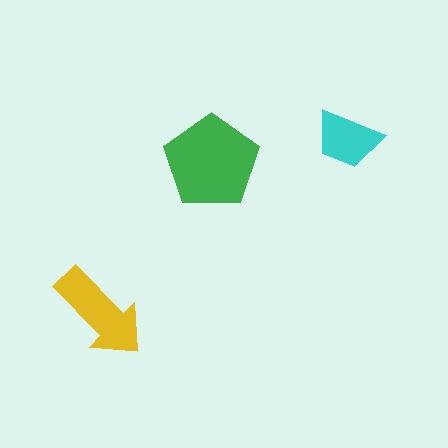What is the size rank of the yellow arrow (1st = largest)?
2nd.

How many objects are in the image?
There are 3 objects in the image.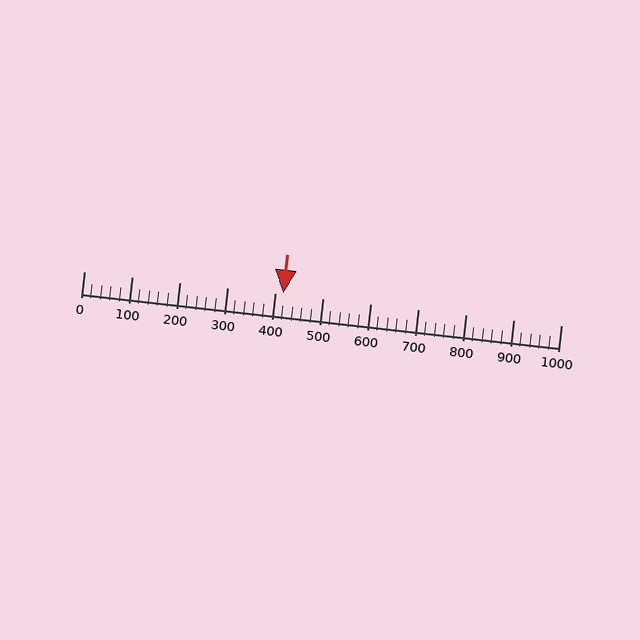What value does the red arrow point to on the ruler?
The red arrow points to approximately 417.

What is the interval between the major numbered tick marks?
The major tick marks are spaced 100 units apart.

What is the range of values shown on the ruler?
The ruler shows values from 0 to 1000.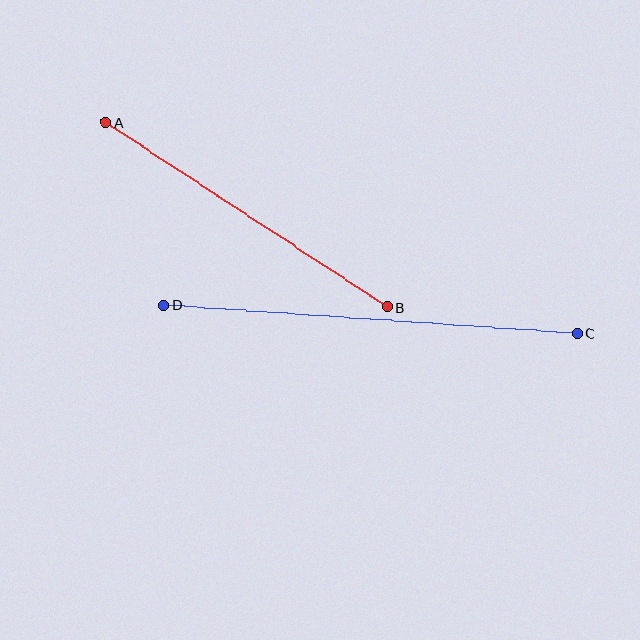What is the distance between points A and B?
The distance is approximately 337 pixels.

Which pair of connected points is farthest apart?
Points C and D are farthest apart.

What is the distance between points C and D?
The distance is approximately 414 pixels.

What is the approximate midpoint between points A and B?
The midpoint is at approximately (246, 215) pixels.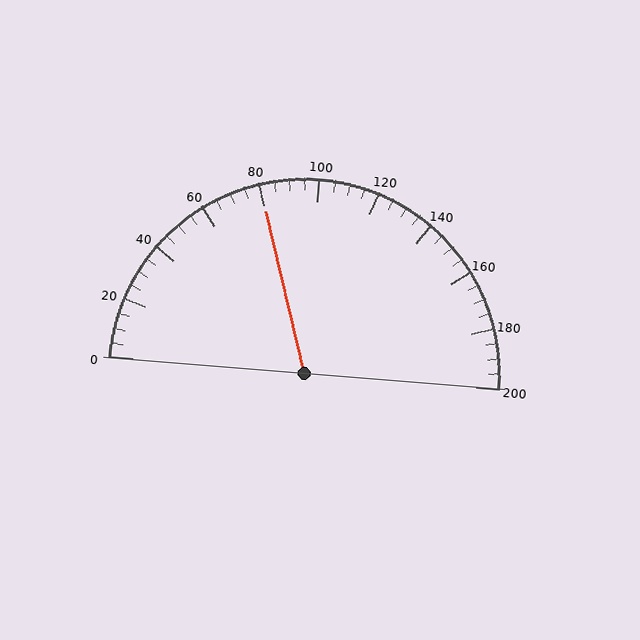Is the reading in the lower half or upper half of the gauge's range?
The reading is in the lower half of the range (0 to 200).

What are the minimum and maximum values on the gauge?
The gauge ranges from 0 to 200.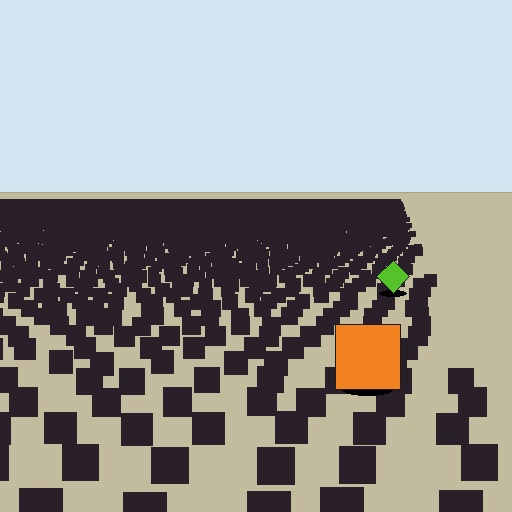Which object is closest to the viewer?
The orange square is closest. The texture marks near it are larger and more spread out.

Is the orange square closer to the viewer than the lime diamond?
Yes. The orange square is closer — you can tell from the texture gradient: the ground texture is coarser near it.